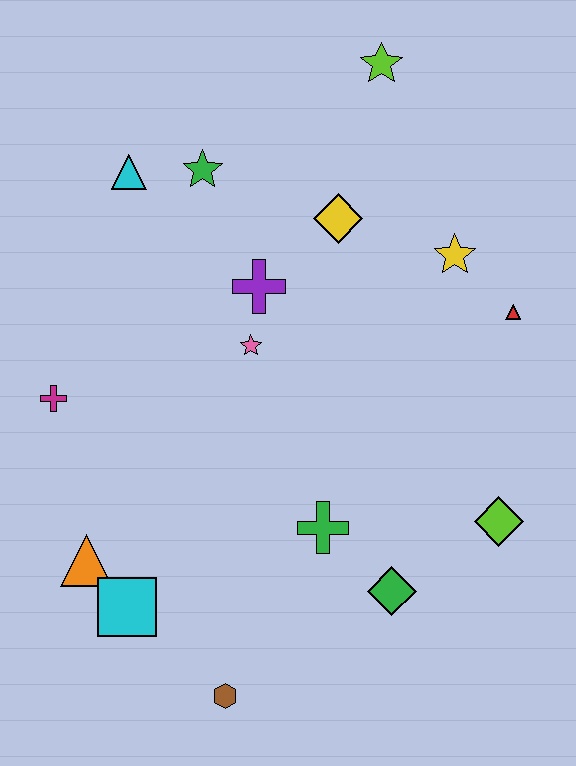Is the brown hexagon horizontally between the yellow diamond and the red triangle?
No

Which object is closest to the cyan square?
The orange triangle is closest to the cyan square.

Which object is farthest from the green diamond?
The lime star is farthest from the green diamond.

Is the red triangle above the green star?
No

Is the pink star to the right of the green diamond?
No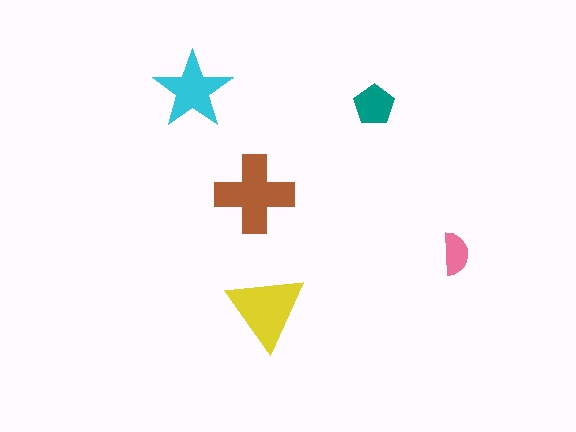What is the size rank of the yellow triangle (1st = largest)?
2nd.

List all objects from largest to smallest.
The brown cross, the yellow triangle, the cyan star, the teal pentagon, the pink semicircle.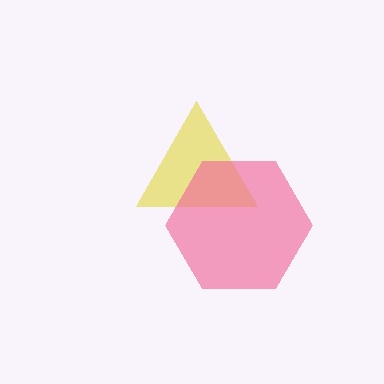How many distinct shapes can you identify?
There are 2 distinct shapes: a yellow triangle, a pink hexagon.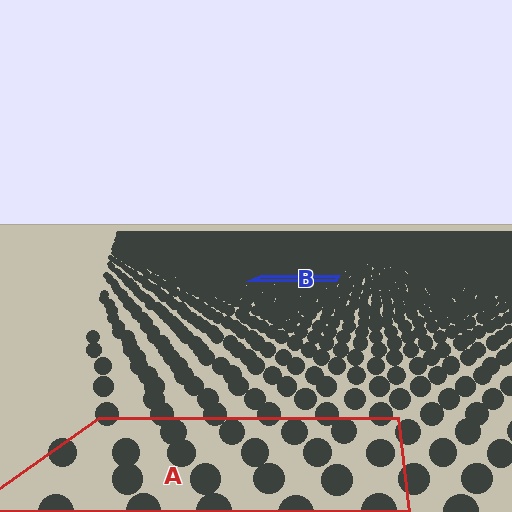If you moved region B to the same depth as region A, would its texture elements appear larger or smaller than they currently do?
They would appear larger. At a closer depth, the same texture elements are projected at a bigger on-screen size.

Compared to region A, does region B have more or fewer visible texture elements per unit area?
Region B has more texture elements per unit area — they are packed more densely because it is farther away.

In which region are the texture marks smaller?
The texture marks are smaller in region B, because it is farther away.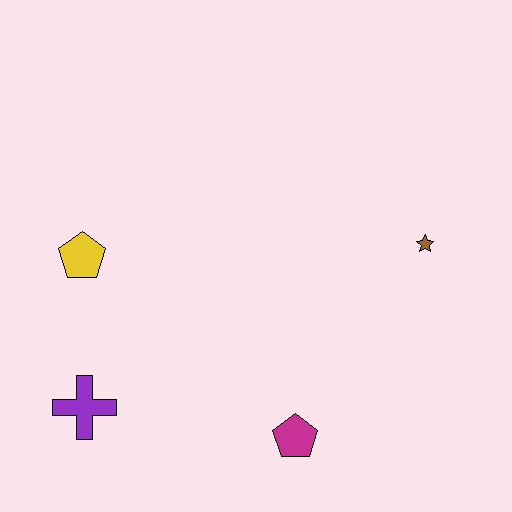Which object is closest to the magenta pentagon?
The purple cross is closest to the magenta pentagon.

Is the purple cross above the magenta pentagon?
Yes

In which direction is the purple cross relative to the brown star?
The purple cross is to the left of the brown star.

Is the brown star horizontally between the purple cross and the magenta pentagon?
No